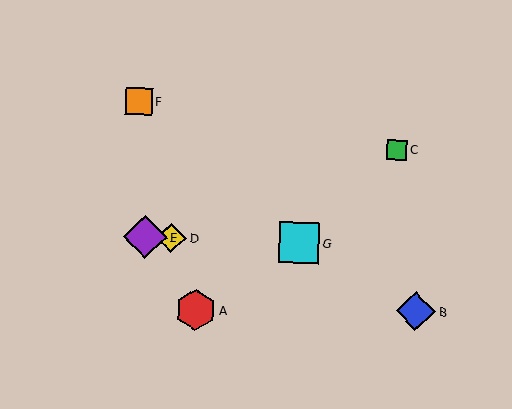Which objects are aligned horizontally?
Objects D, E, G are aligned horizontally.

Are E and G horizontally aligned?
Yes, both are at y≈237.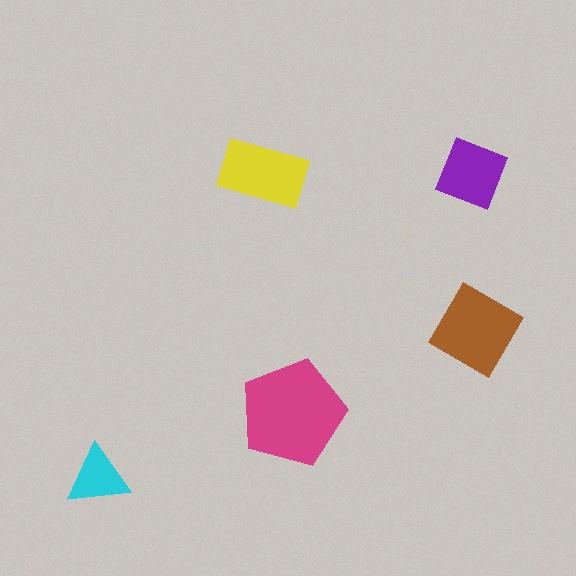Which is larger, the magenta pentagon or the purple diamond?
The magenta pentagon.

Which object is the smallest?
The cyan triangle.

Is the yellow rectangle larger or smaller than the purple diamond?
Larger.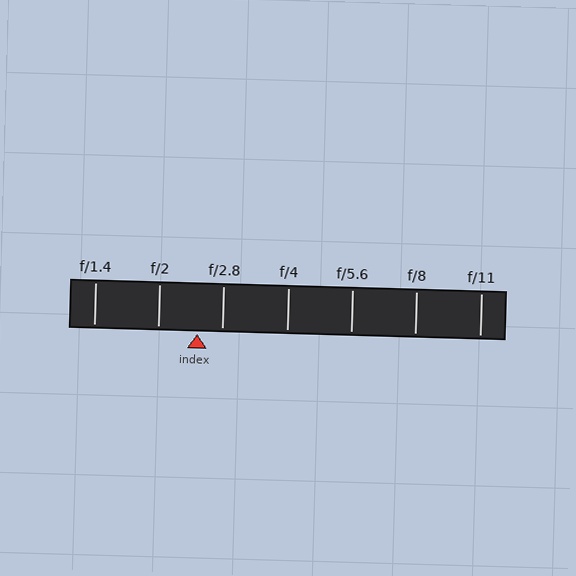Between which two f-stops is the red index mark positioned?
The index mark is between f/2 and f/2.8.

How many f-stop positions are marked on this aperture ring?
There are 7 f-stop positions marked.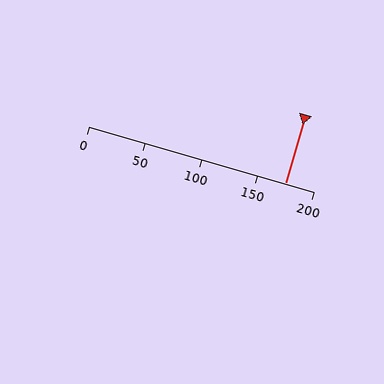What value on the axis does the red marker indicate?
The marker indicates approximately 175.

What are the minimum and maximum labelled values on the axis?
The axis runs from 0 to 200.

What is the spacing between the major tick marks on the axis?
The major ticks are spaced 50 apart.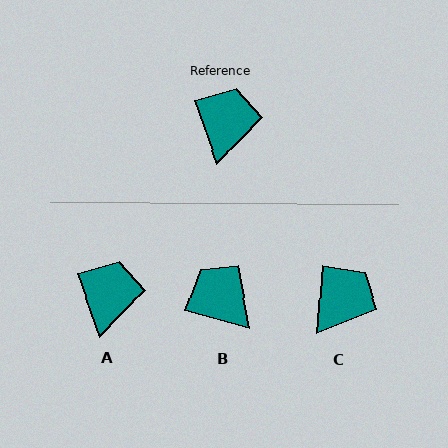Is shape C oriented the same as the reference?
No, it is off by about 25 degrees.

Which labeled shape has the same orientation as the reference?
A.